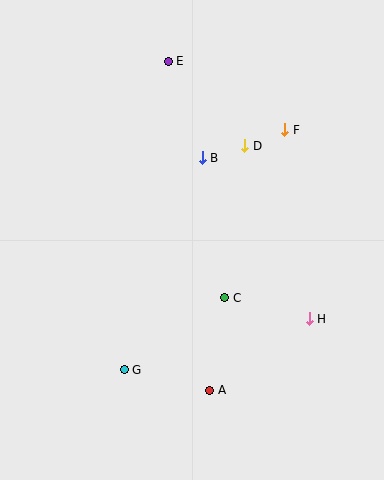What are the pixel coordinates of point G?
Point G is at (124, 370).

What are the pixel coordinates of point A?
Point A is at (210, 390).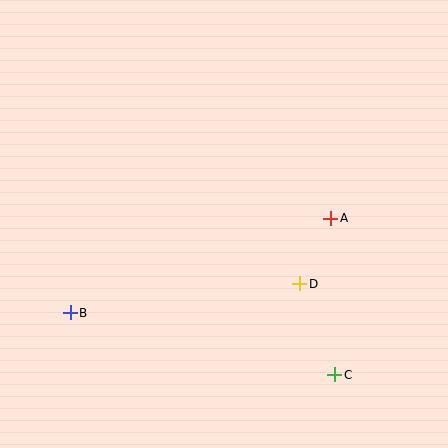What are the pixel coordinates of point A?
Point A is at (331, 218).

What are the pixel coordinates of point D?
Point D is at (300, 284).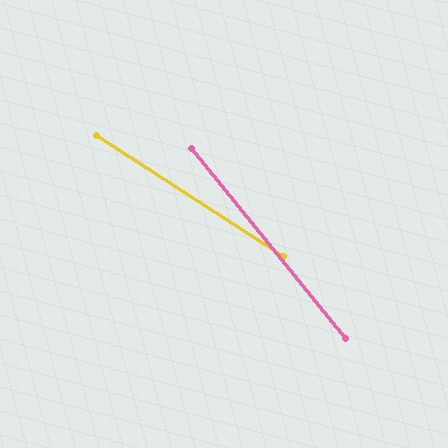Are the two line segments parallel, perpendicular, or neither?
Neither parallel nor perpendicular — they differ by about 18°.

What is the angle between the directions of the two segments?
Approximately 18 degrees.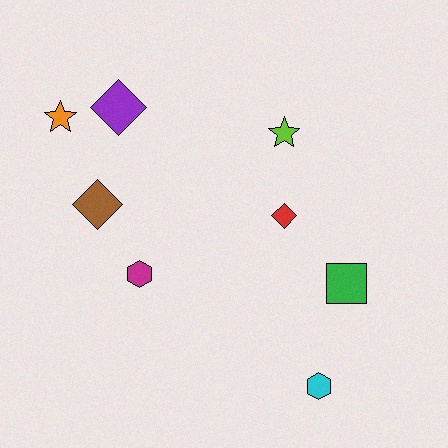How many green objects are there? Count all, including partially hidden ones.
There is 1 green object.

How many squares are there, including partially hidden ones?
There is 1 square.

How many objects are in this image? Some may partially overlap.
There are 8 objects.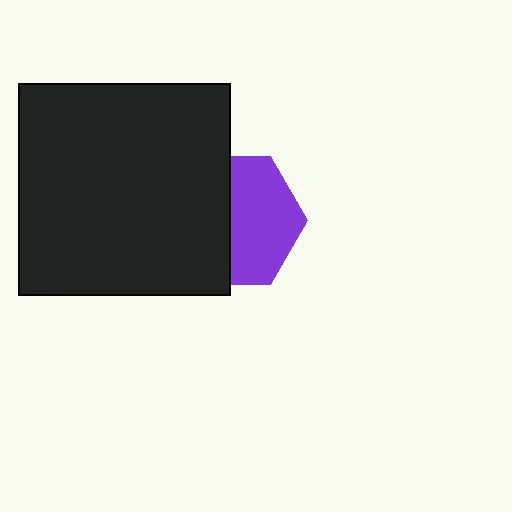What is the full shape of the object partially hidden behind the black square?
The partially hidden object is a purple hexagon.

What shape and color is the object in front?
The object in front is a black square.